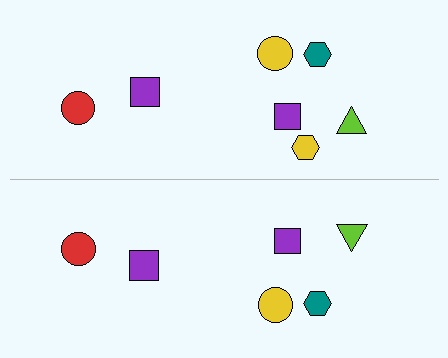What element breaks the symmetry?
A yellow hexagon is missing from the bottom side.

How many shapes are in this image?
There are 13 shapes in this image.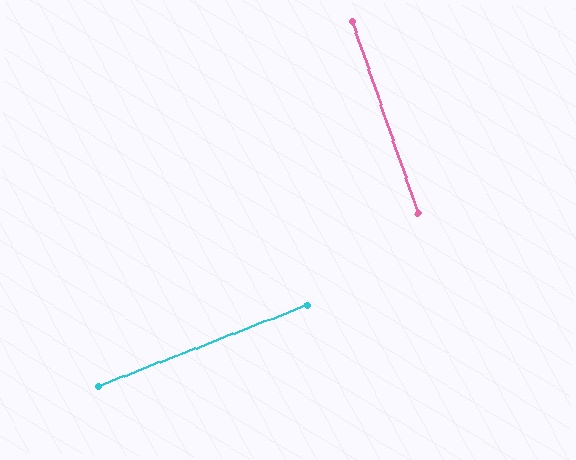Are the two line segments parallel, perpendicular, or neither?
Perpendicular — they meet at approximately 88°.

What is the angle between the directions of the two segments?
Approximately 88 degrees.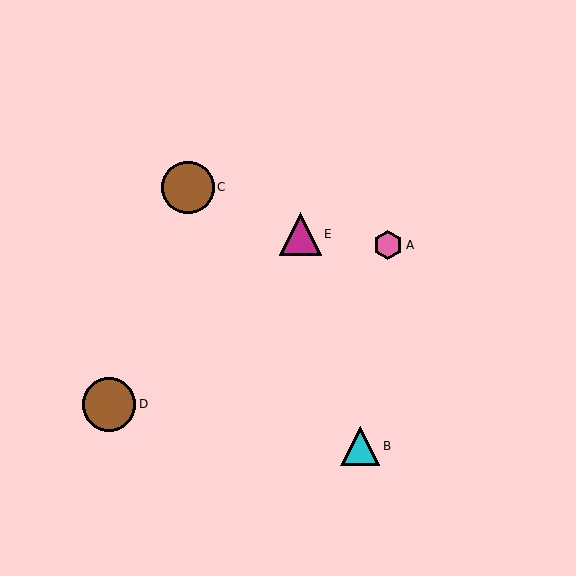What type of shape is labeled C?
Shape C is a brown circle.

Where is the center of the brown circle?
The center of the brown circle is at (109, 404).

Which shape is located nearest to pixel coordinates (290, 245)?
The magenta triangle (labeled E) at (300, 234) is nearest to that location.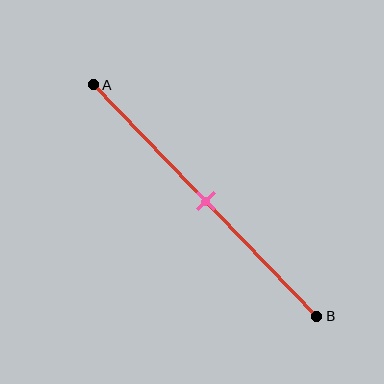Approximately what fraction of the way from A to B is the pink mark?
The pink mark is approximately 50% of the way from A to B.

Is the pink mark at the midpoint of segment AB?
Yes, the mark is approximately at the midpoint.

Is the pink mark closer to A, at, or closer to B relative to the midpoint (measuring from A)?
The pink mark is approximately at the midpoint of segment AB.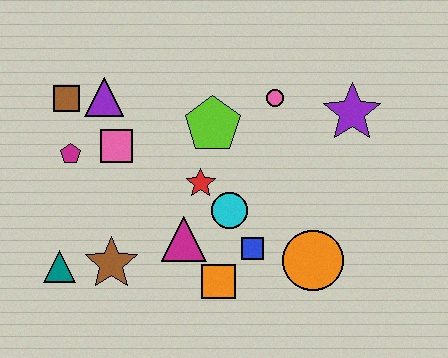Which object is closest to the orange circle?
The blue square is closest to the orange circle.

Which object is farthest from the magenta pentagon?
The purple star is farthest from the magenta pentagon.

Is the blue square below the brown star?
No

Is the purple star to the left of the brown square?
No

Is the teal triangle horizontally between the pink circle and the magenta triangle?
No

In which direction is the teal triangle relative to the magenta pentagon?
The teal triangle is below the magenta pentagon.